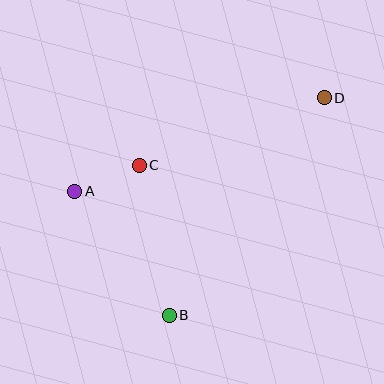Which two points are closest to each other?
Points A and C are closest to each other.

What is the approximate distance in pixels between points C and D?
The distance between C and D is approximately 197 pixels.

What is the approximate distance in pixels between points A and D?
The distance between A and D is approximately 267 pixels.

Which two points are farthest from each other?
Points B and D are farthest from each other.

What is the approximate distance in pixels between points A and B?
The distance between A and B is approximately 156 pixels.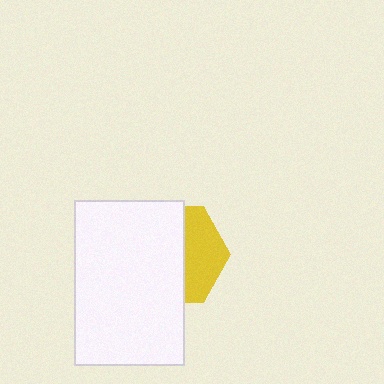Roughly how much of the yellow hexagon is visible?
A small part of it is visible (roughly 38%).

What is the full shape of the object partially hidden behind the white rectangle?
The partially hidden object is a yellow hexagon.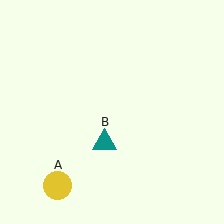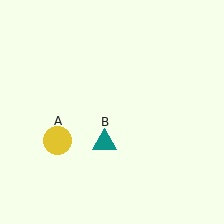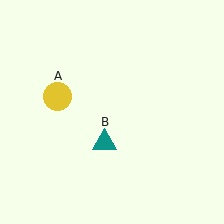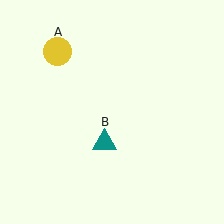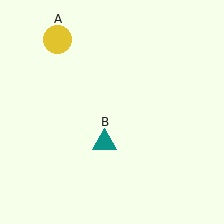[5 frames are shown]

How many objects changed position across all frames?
1 object changed position: yellow circle (object A).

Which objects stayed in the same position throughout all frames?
Teal triangle (object B) remained stationary.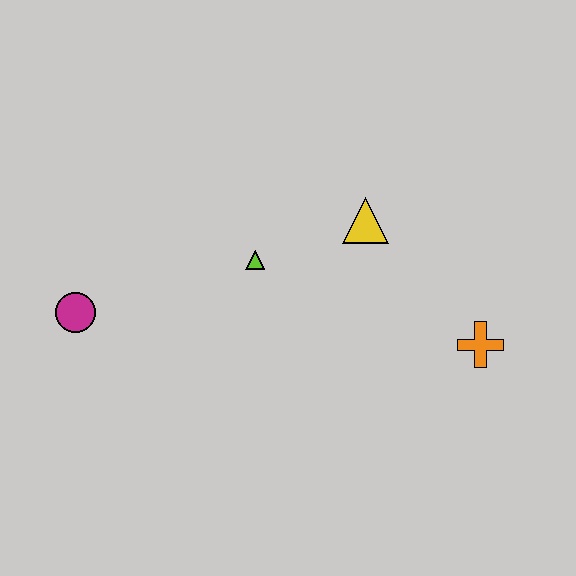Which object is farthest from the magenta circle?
The orange cross is farthest from the magenta circle.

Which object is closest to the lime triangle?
The yellow triangle is closest to the lime triangle.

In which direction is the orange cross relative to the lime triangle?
The orange cross is to the right of the lime triangle.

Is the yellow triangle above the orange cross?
Yes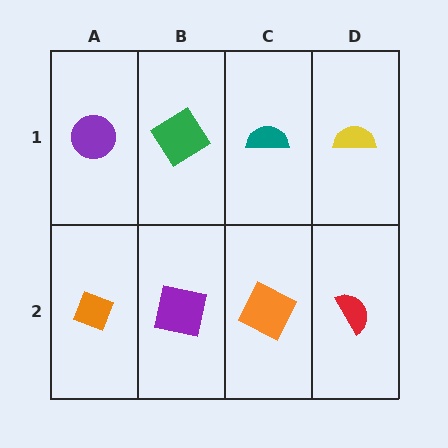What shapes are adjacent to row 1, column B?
A purple square (row 2, column B), a purple circle (row 1, column A), a teal semicircle (row 1, column C).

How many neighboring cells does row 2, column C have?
3.